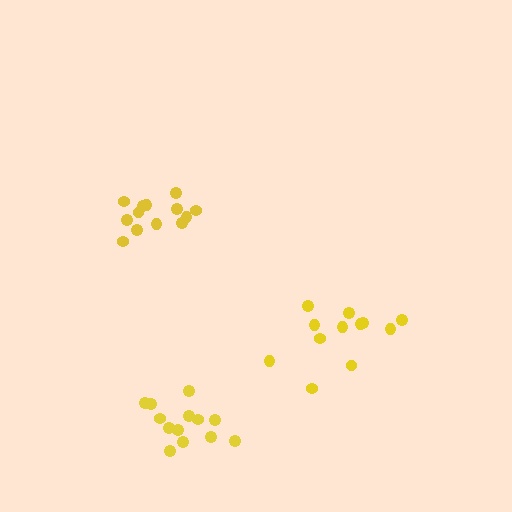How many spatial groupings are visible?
There are 3 spatial groupings.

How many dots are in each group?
Group 1: 13 dots, Group 2: 12 dots, Group 3: 13 dots (38 total).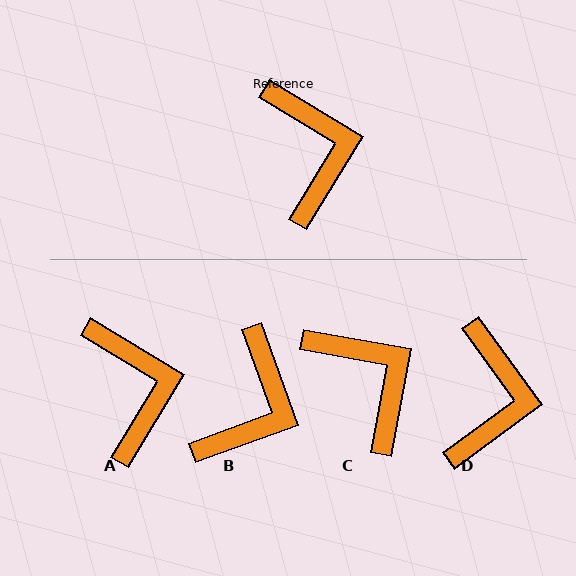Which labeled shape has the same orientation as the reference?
A.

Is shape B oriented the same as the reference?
No, it is off by about 39 degrees.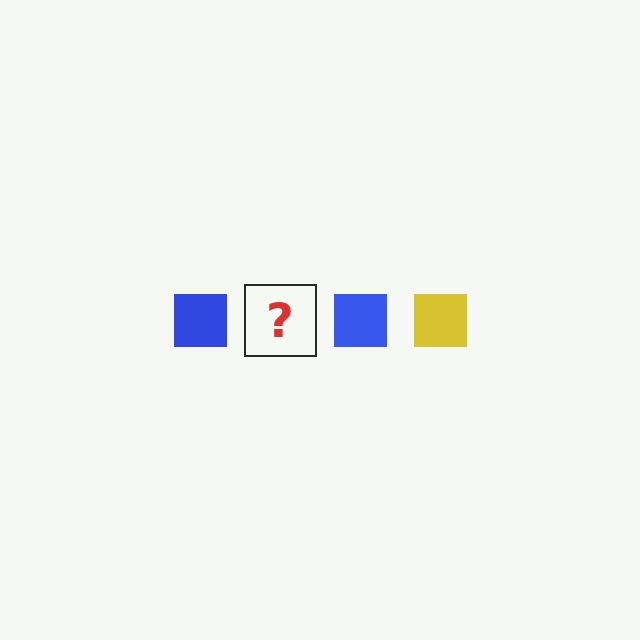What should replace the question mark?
The question mark should be replaced with a yellow square.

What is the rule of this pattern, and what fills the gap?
The rule is that the pattern cycles through blue, yellow squares. The gap should be filled with a yellow square.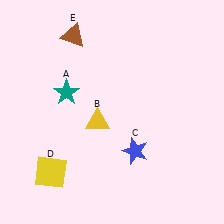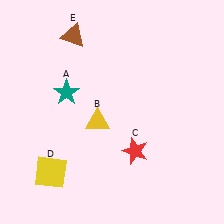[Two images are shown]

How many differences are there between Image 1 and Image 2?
There is 1 difference between the two images.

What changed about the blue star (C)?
In Image 1, C is blue. In Image 2, it changed to red.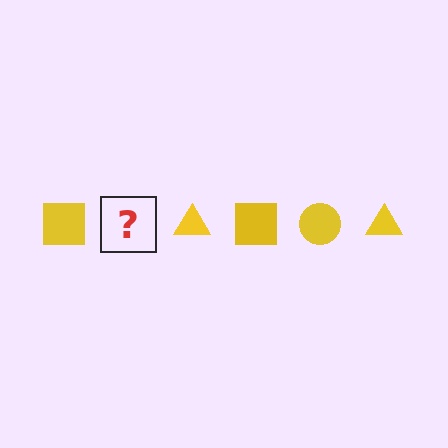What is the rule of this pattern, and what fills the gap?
The rule is that the pattern cycles through square, circle, triangle shapes in yellow. The gap should be filled with a yellow circle.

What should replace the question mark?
The question mark should be replaced with a yellow circle.